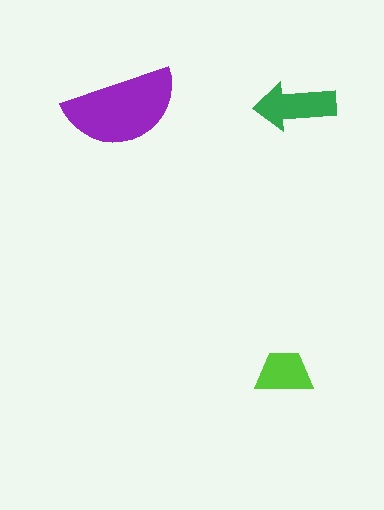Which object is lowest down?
The lime trapezoid is bottommost.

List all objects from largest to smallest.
The purple semicircle, the green arrow, the lime trapezoid.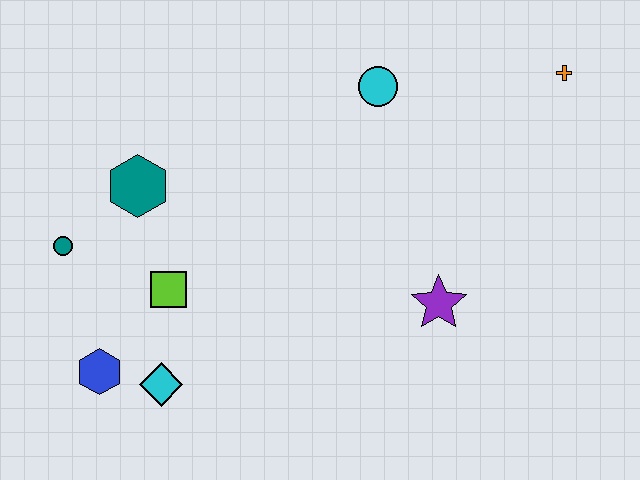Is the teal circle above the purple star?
Yes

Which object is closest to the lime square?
The cyan diamond is closest to the lime square.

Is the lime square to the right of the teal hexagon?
Yes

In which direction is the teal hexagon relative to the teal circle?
The teal hexagon is to the right of the teal circle.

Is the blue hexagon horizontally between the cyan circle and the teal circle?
Yes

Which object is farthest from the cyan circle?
The blue hexagon is farthest from the cyan circle.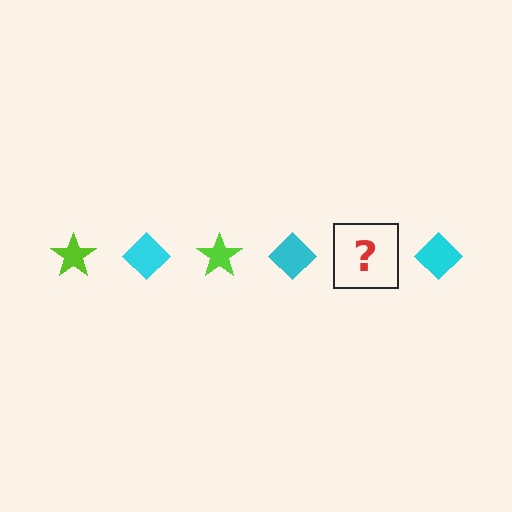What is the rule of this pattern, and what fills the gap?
The rule is that the pattern alternates between lime star and cyan diamond. The gap should be filled with a lime star.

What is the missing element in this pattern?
The missing element is a lime star.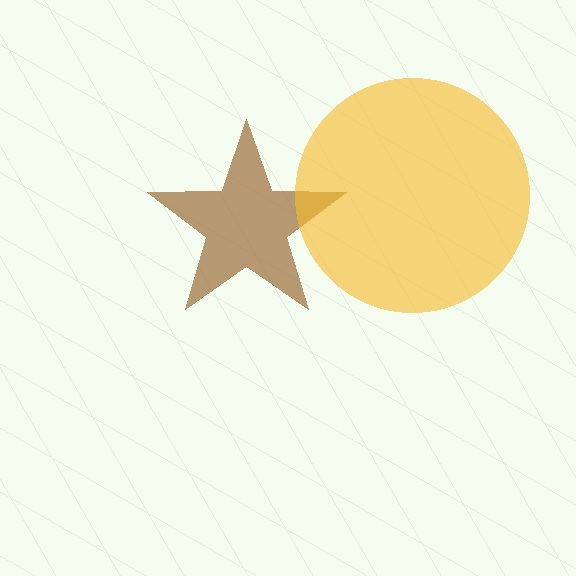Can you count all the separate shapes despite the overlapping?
Yes, there are 2 separate shapes.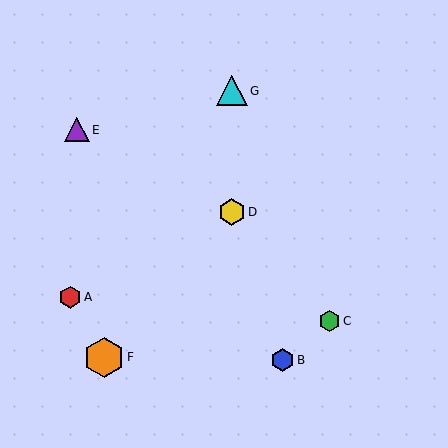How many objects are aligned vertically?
2 objects (D, G) are aligned vertically.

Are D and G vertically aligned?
Yes, both are at x≈232.